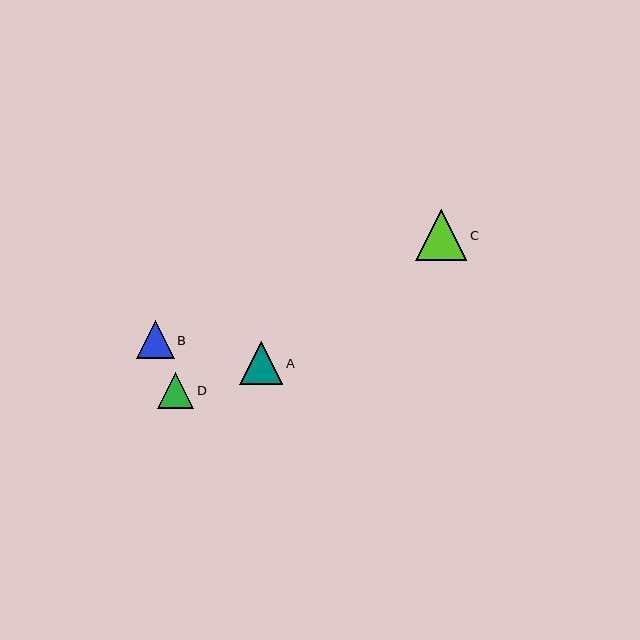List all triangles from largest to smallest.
From largest to smallest: C, A, B, D.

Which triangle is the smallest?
Triangle D is the smallest with a size of approximately 36 pixels.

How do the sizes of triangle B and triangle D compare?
Triangle B and triangle D are approximately the same size.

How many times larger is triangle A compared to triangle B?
Triangle A is approximately 1.1 times the size of triangle B.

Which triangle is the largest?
Triangle C is the largest with a size of approximately 51 pixels.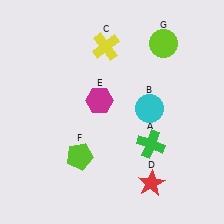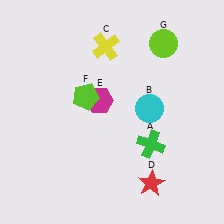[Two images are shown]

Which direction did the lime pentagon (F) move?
The lime pentagon (F) moved up.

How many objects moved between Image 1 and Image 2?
1 object moved between the two images.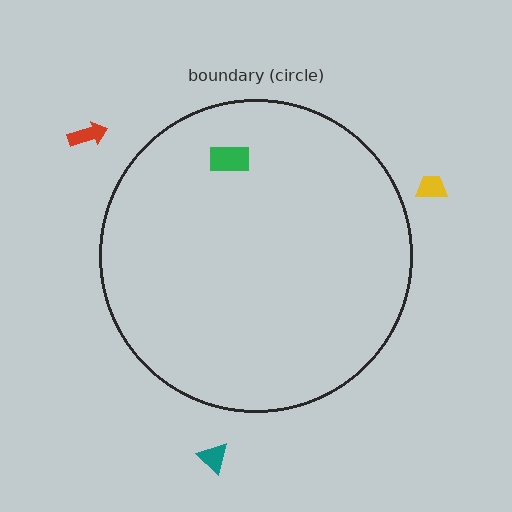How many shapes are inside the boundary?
1 inside, 3 outside.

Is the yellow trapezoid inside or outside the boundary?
Outside.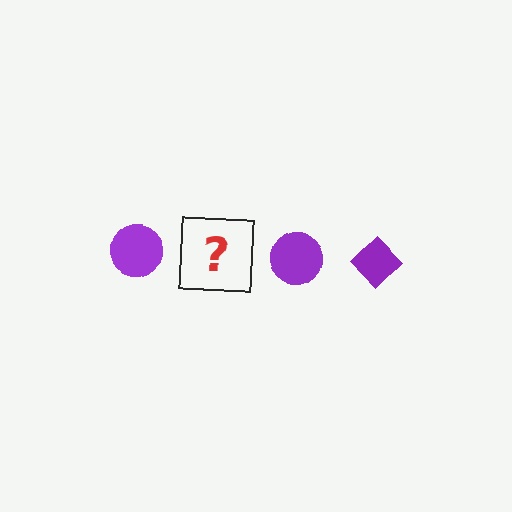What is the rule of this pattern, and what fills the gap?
The rule is that the pattern cycles through circle, diamond shapes in purple. The gap should be filled with a purple diamond.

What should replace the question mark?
The question mark should be replaced with a purple diamond.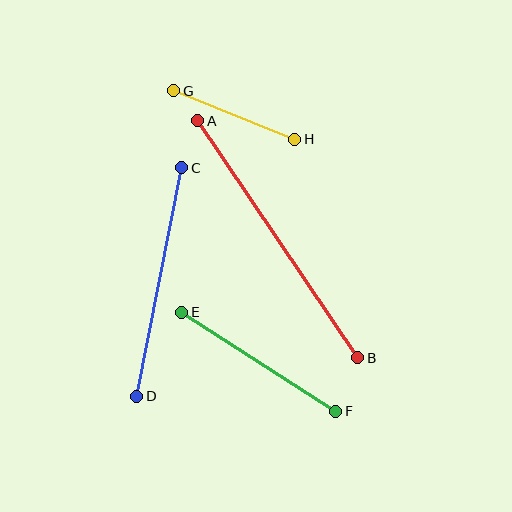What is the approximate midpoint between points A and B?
The midpoint is at approximately (278, 239) pixels.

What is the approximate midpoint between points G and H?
The midpoint is at approximately (234, 115) pixels.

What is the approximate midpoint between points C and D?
The midpoint is at approximately (159, 282) pixels.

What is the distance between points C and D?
The distance is approximately 233 pixels.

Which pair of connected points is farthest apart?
Points A and B are farthest apart.